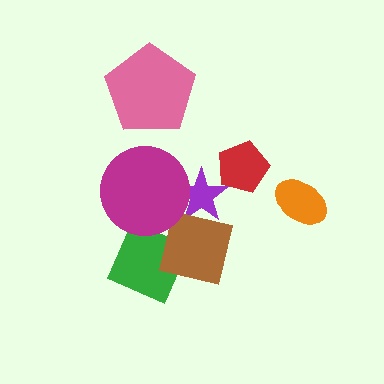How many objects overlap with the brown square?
3 objects overlap with the brown square.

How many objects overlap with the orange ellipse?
0 objects overlap with the orange ellipse.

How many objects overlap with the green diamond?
2 objects overlap with the green diamond.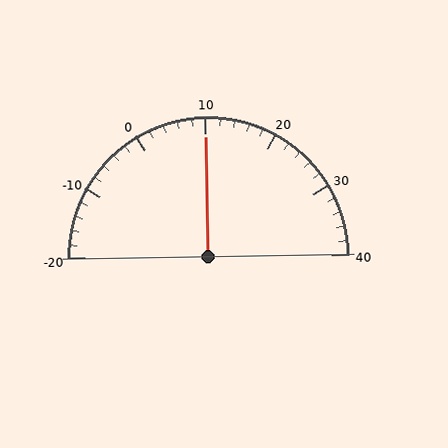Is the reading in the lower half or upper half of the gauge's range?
The reading is in the upper half of the range (-20 to 40).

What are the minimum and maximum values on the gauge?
The gauge ranges from -20 to 40.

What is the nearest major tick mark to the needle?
The nearest major tick mark is 10.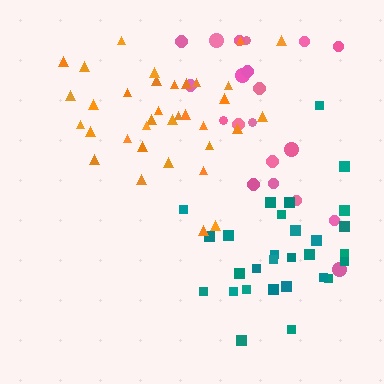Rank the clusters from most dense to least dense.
orange, teal, pink.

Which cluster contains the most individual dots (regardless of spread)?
Orange (35).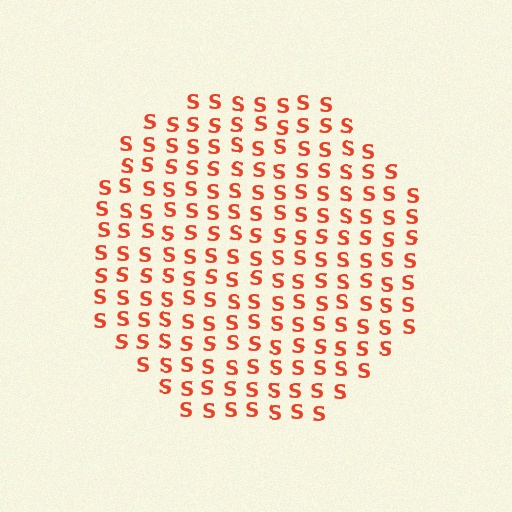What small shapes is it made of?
It is made of small letter S's.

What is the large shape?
The large shape is a circle.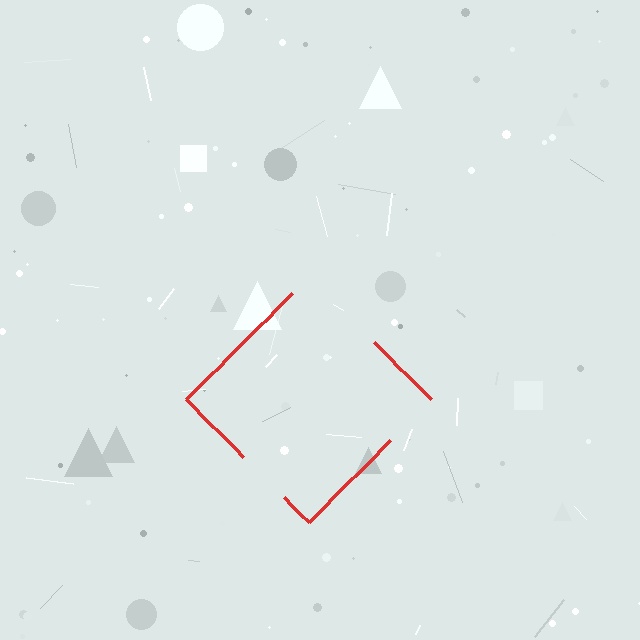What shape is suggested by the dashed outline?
The dashed outline suggests a diamond.